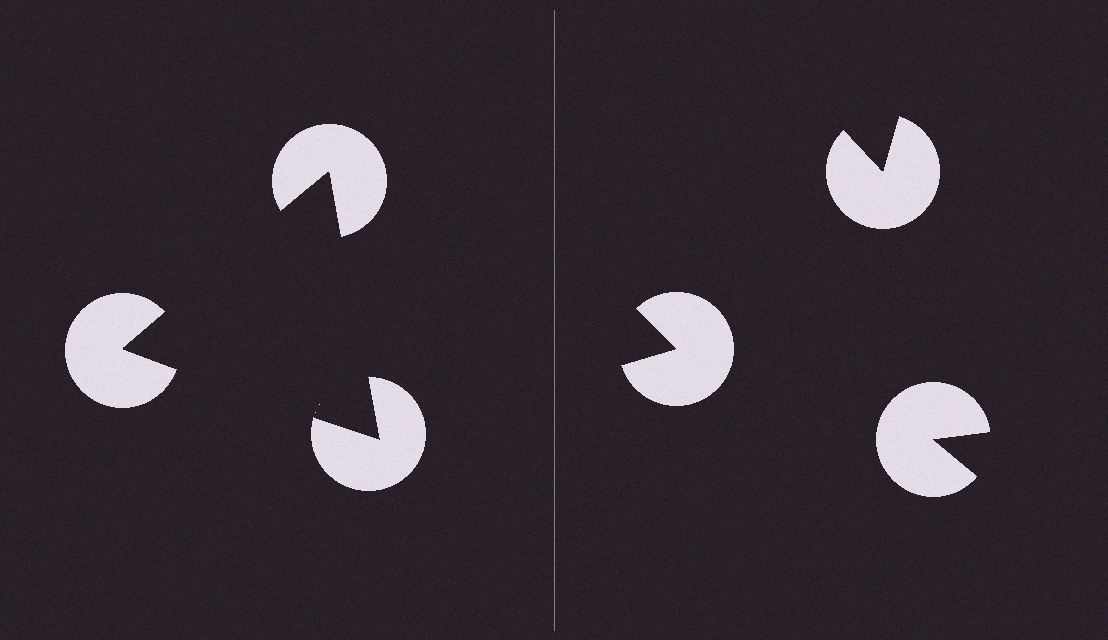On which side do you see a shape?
An illusory triangle appears on the left side. On the right side the wedge cuts are rotated, so no coherent shape forms.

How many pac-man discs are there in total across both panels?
6 — 3 on each side.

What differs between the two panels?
The pac-man discs are positioned identically on both sides; only the wedge orientations differ. On the left they align to a triangle; on the right they are misaligned.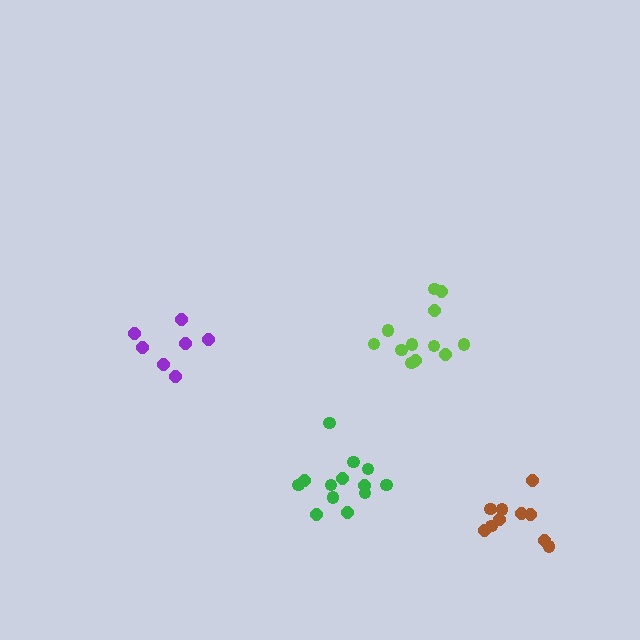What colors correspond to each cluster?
The clusters are colored: purple, lime, green, brown.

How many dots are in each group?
Group 1: 7 dots, Group 2: 12 dots, Group 3: 13 dots, Group 4: 10 dots (42 total).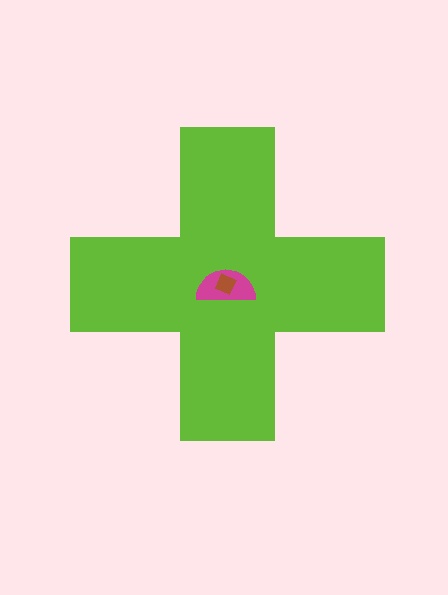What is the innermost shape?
The brown diamond.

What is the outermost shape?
The lime cross.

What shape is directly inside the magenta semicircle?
The brown diamond.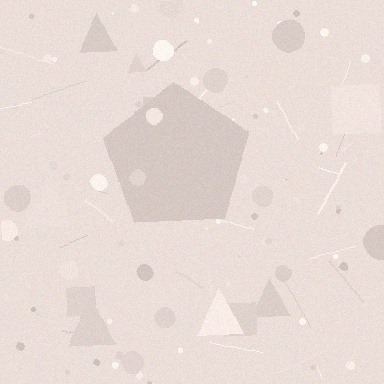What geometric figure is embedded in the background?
A pentagon is embedded in the background.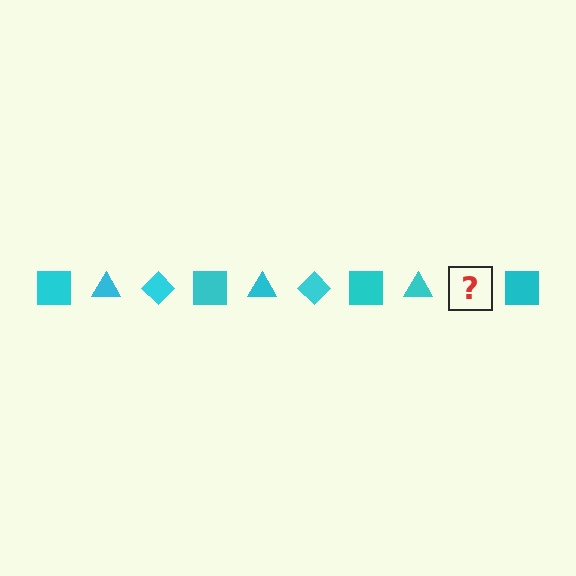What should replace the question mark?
The question mark should be replaced with a cyan diamond.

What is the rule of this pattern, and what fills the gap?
The rule is that the pattern cycles through square, triangle, diamond shapes in cyan. The gap should be filled with a cyan diamond.